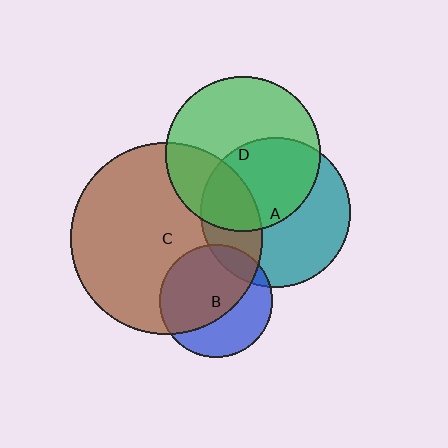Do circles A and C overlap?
Yes.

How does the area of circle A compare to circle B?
Approximately 1.8 times.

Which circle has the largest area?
Circle C (brown).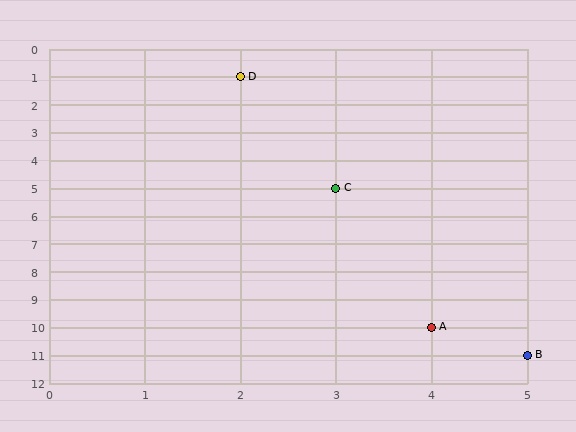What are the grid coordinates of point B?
Point B is at grid coordinates (5, 11).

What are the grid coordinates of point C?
Point C is at grid coordinates (3, 5).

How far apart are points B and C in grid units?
Points B and C are 2 columns and 6 rows apart (about 6.3 grid units diagonally).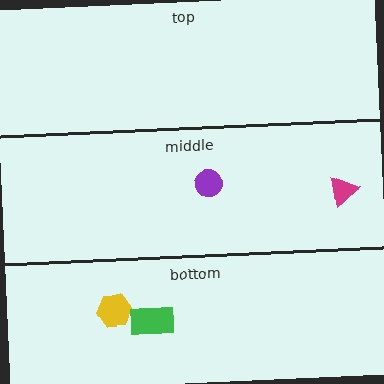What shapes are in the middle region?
The purple circle, the magenta triangle.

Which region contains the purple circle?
The middle region.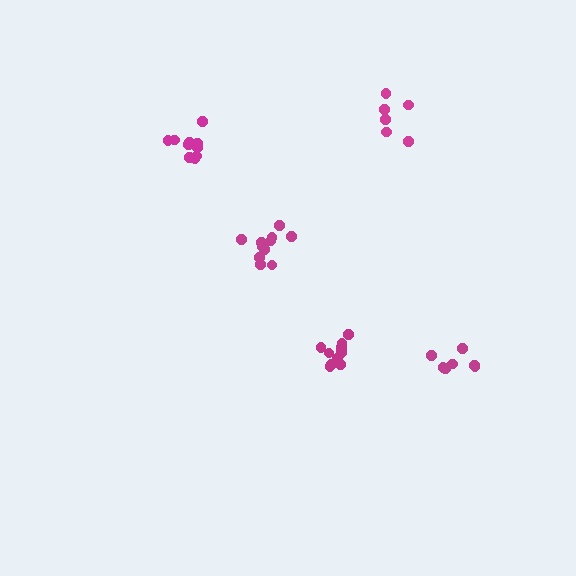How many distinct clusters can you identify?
There are 5 distinct clusters.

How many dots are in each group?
Group 1: 10 dots, Group 2: 7 dots, Group 3: 10 dots, Group 4: 11 dots, Group 5: 6 dots (44 total).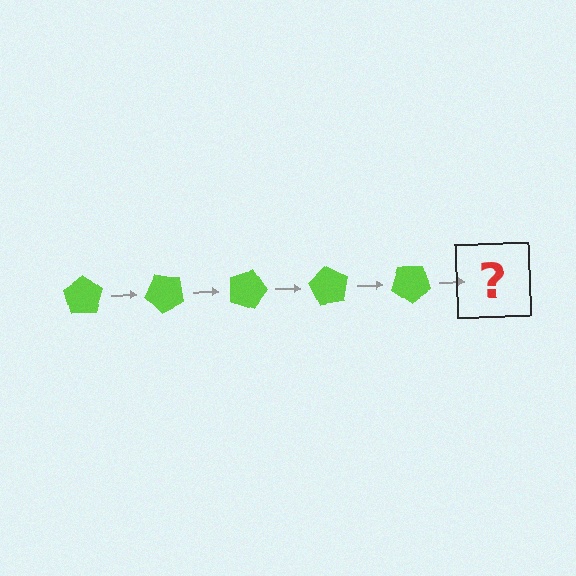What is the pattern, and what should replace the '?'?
The pattern is that the pentagon rotates 45 degrees each step. The '?' should be a lime pentagon rotated 225 degrees.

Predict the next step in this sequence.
The next step is a lime pentagon rotated 225 degrees.